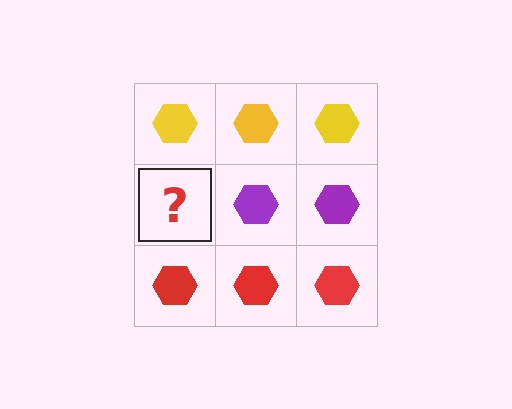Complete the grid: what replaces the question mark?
The question mark should be replaced with a purple hexagon.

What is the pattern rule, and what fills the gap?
The rule is that each row has a consistent color. The gap should be filled with a purple hexagon.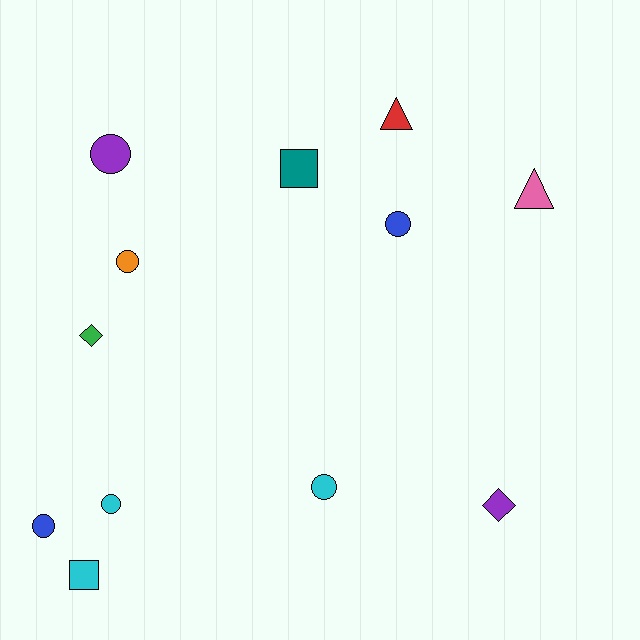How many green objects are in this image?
There is 1 green object.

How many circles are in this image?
There are 6 circles.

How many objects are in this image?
There are 12 objects.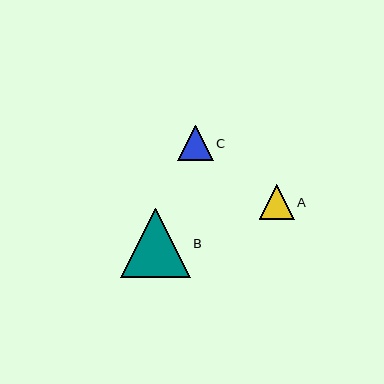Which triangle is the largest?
Triangle B is the largest with a size of approximately 70 pixels.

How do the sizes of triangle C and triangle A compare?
Triangle C and triangle A are approximately the same size.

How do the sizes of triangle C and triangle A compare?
Triangle C and triangle A are approximately the same size.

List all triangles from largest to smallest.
From largest to smallest: B, C, A.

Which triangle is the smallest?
Triangle A is the smallest with a size of approximately 35 pixels.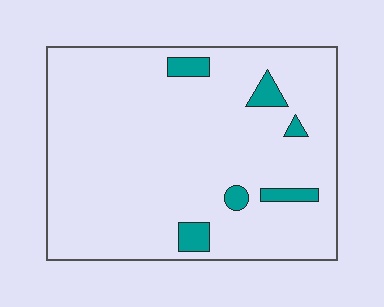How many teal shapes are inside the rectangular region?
6.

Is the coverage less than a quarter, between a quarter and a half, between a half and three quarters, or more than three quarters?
Less than a quarter.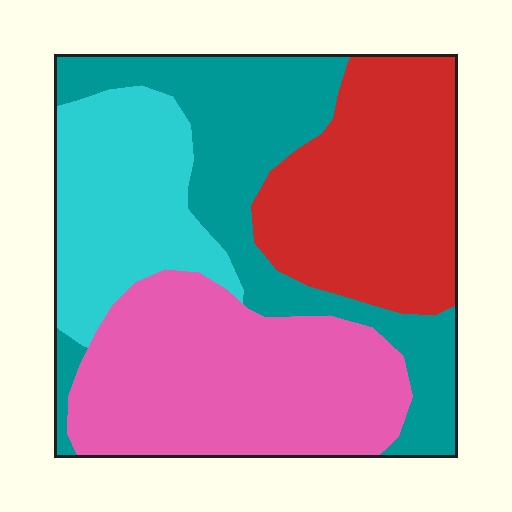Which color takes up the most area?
Pink, at roughly 30%.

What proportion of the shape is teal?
Teal covers roughly 25% of the shape.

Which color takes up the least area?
Cyan, at roughly 20%.